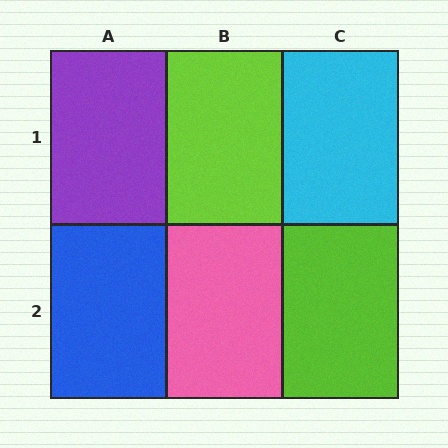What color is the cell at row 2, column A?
Blue.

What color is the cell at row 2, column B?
Pink.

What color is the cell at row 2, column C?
Lime.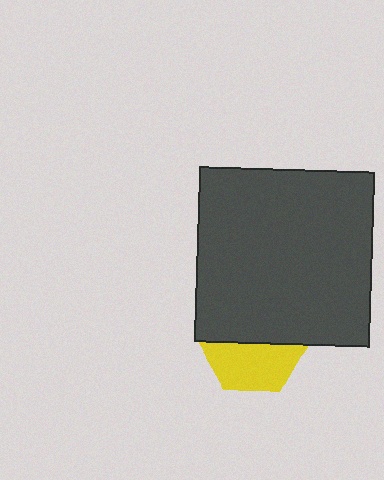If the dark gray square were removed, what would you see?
You would see the complete yellow hexagon.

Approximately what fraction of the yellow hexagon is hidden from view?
Roughly 52% of the yellow hexagon is hidden behind the dark gray square.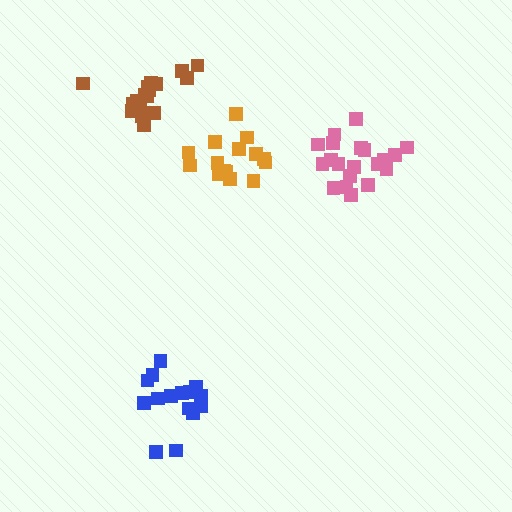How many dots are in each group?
Group 1: 17 dots, Group 2: 15 dots, Group 3: 15 dots, Group 4: 20 dots (67 total).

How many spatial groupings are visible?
There are 4 spatial groupings.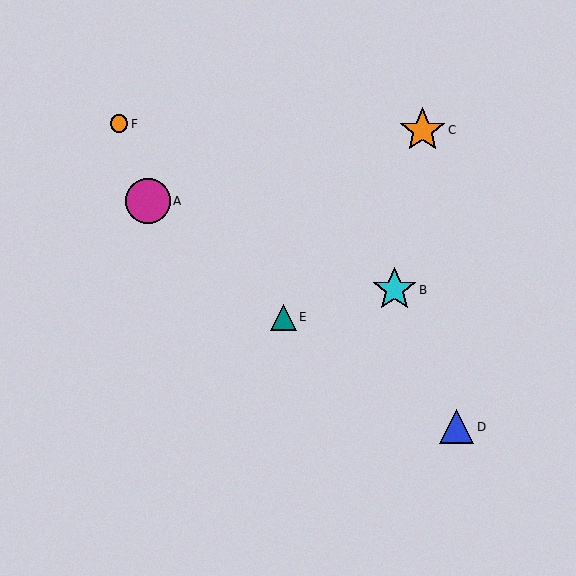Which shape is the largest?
The orange star (labeled C) is the largest.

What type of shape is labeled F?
Shape F is an orange circle.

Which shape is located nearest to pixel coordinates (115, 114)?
The orange circle (labeled F) at (119, 124) is nearest to that location.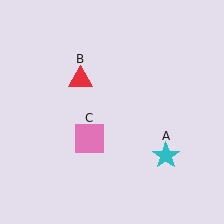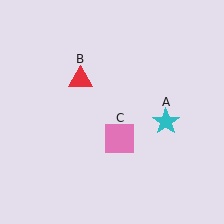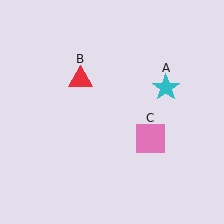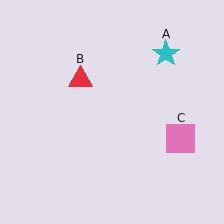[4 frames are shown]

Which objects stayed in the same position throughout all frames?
Red triangle (object B) remained stationary.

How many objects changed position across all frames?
2 objects changed position: cyan star (object A), pink square (object C).